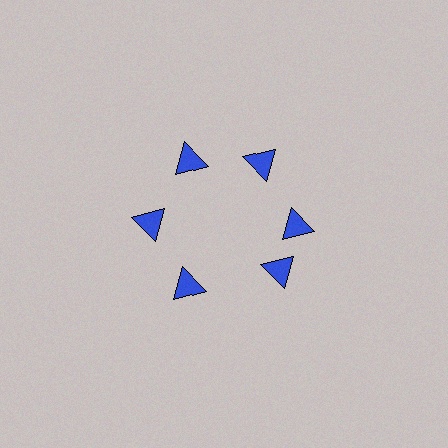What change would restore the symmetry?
The symmetry would be restored by rotating it back into even spacing with its neighbors so that all 6 triangles sit at equal angles and equal distance from the center.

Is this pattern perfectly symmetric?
No. The 6 blue triangles are arranged in a ring, but one element near the 5 o'clock position is rotated out of alignment along the ring, breaking the 6-fold rotational symmetry.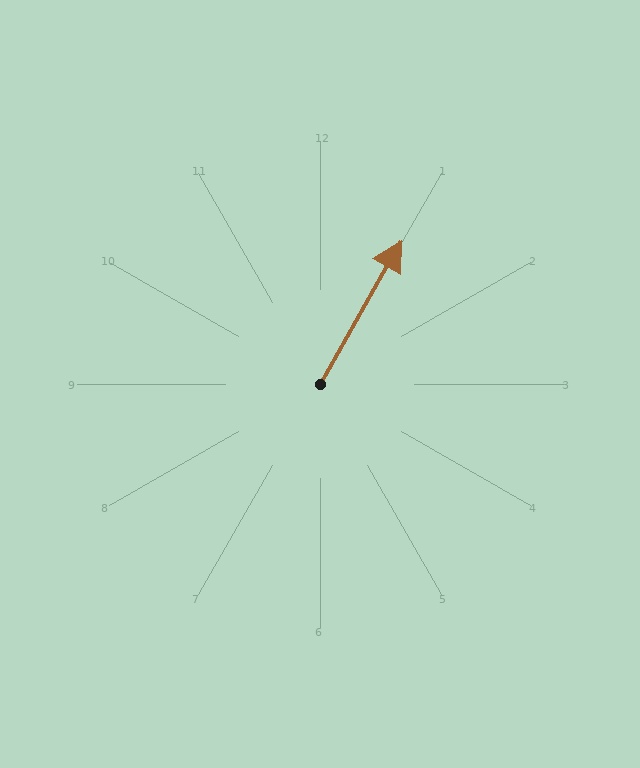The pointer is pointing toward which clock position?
Roughly 1 o'clock.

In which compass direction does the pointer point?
Northeast.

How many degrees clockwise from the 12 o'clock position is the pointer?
Approximately 30 degrees.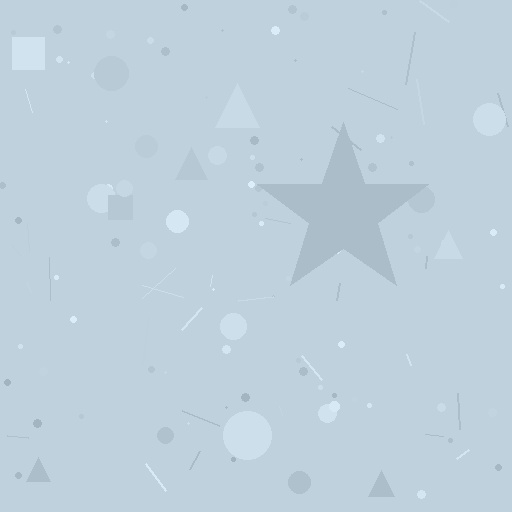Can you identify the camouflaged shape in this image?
The camouflaged shape is a star.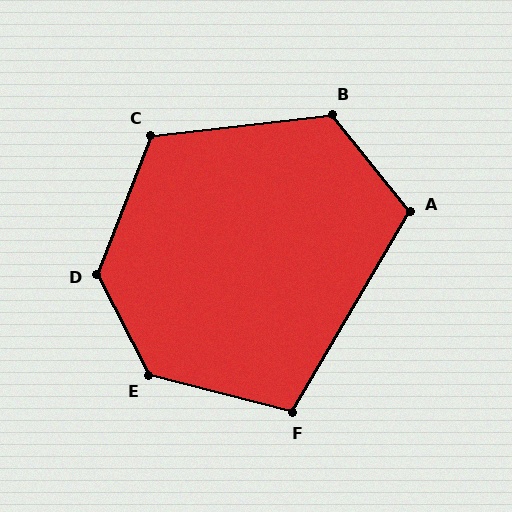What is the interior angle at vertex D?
Approximately 132 degrees (obtuse).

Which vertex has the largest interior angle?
E, at approximately 132 degrees.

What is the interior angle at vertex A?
Approximately 111 degrees (obtuse).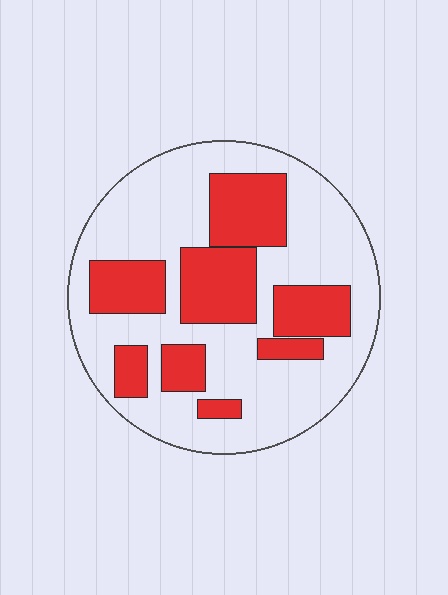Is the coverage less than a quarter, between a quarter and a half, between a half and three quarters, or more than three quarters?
Between a quarter and a half.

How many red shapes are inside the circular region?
8.